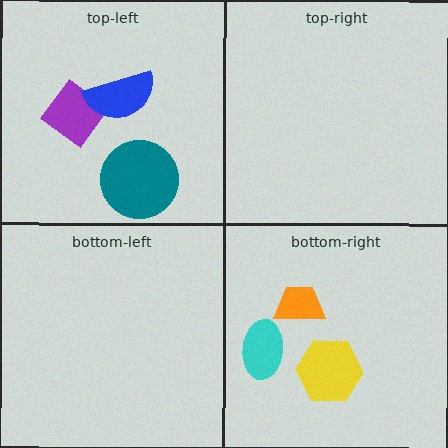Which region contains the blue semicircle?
The top-left region.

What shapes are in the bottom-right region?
The yellow hexagon, the orange trapezoid, the cyan ellipse.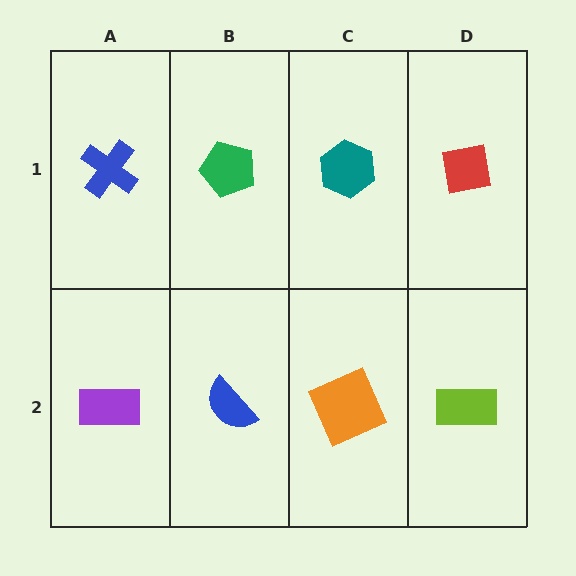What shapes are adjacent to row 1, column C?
An orange square (row 2, column C), a green pentagon (row 1, column B), a red square (row 1, column D).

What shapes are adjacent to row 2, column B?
A green pentagon (row 1, column B), a purple rectangle (row 2, column A), an orange square (row 2, column C).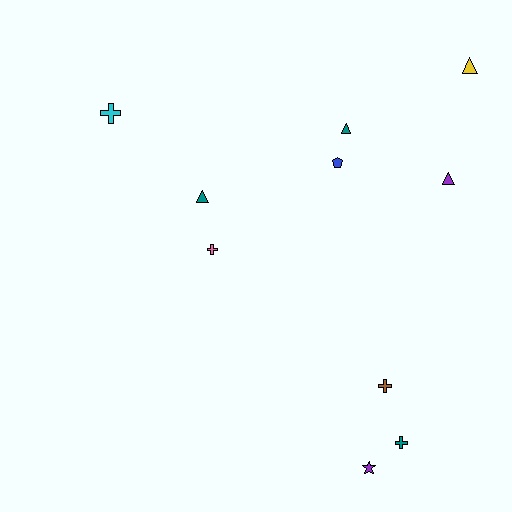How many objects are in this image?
There are 10 objects.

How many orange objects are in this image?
There are no orange objects.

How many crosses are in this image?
There are 4 crosses.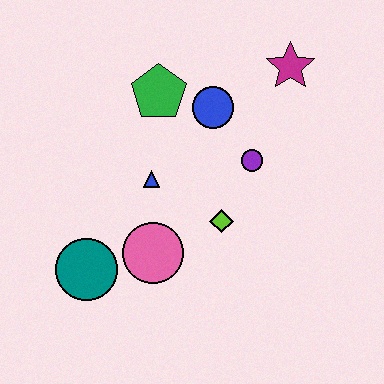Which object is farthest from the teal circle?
The magenta star is farthest from the teal circle.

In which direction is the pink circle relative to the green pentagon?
The pink circle is below the green pentagon.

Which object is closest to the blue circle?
The green pentagon is closest to the blue circle.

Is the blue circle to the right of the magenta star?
No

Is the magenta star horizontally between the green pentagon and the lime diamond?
No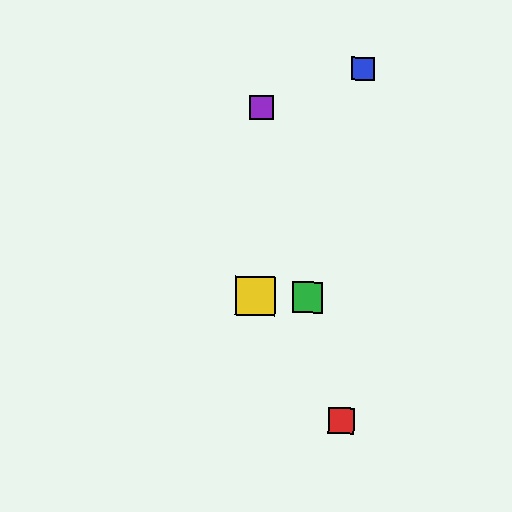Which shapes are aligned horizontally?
The green square, the yellow square are aligned horizontally.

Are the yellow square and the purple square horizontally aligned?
No, the yellow square is at y≈296 and the purple square is at y≈107.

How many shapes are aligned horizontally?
2 shapes (the green square, the yellow square) are aligned horizontally.